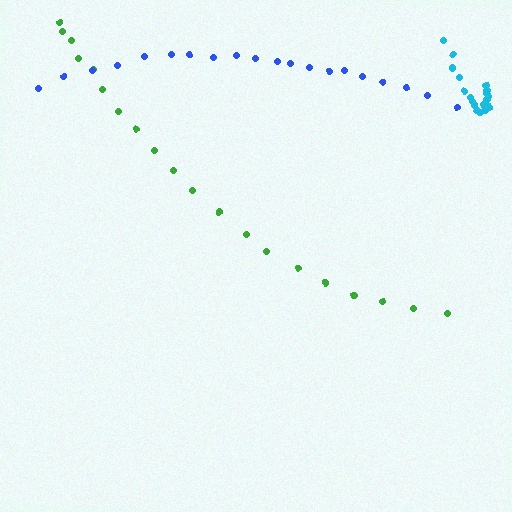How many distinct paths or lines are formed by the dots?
There are 3 distinct paths.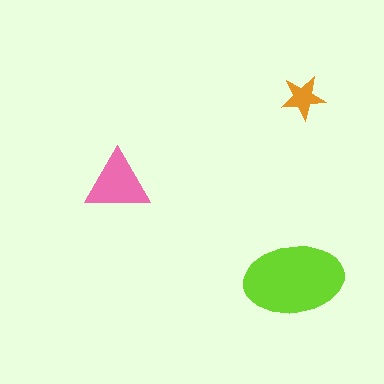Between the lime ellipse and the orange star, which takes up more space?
The lime ellipse.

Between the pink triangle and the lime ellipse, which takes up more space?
The lime ellipse.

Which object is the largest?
The lime ellipse.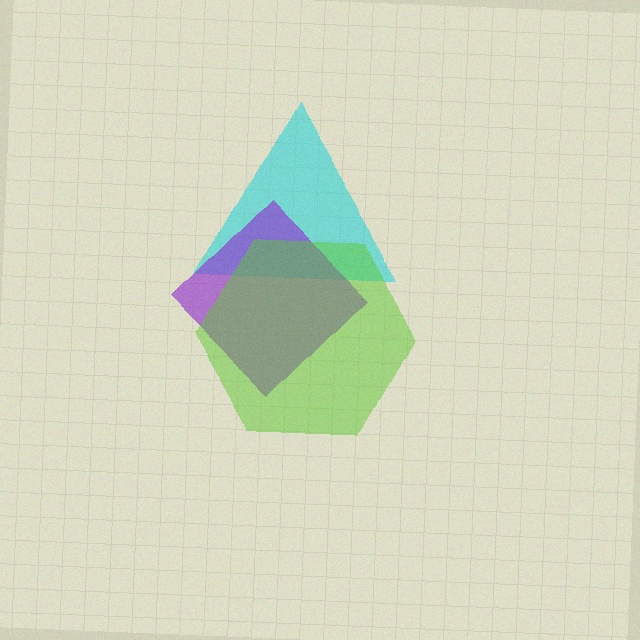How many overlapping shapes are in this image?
There are 3 overlapping shapes in the image.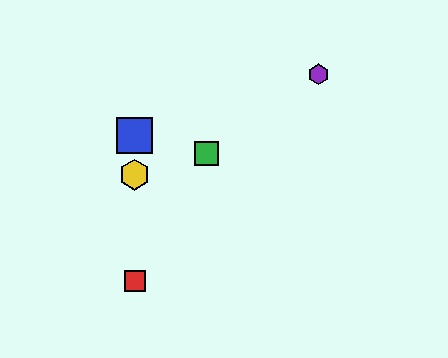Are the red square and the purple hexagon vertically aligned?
No, the red square is at x≈135 and the purple hexagon is at x≈318.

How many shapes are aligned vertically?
3 shapes (the red square, the blue square, the yellow hexagon) are aligned vertically.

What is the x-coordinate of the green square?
The green square is at x≈207.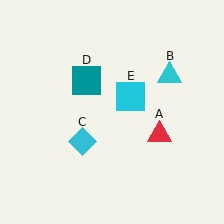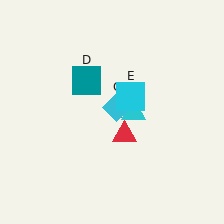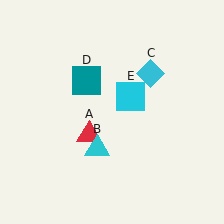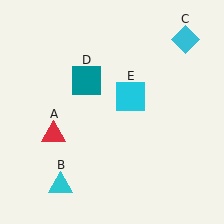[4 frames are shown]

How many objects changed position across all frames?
3 objects changed position: red triangle (object A), cyan triangle (object B), cyan diamond (object C).